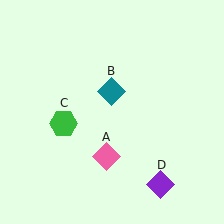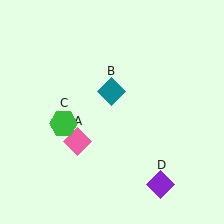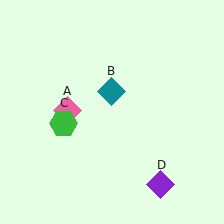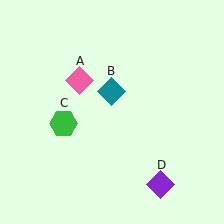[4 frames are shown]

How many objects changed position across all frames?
1 object changed position: pink diamond (object A).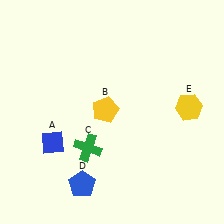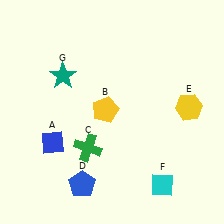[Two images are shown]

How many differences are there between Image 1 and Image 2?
There are 2 differences between the two images.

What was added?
A cyan diamond (F), a teal star (G) were added in Image 2.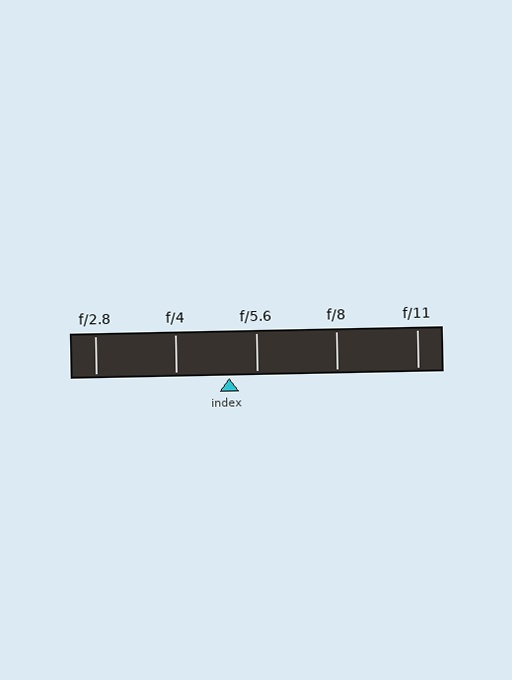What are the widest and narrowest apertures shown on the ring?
The widest aperture shown is f/2.8 and the narrowest is f/11.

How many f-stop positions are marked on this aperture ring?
There are 5 f-stop positions marked.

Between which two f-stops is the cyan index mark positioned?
The index mark is between f/4 and f/5.6.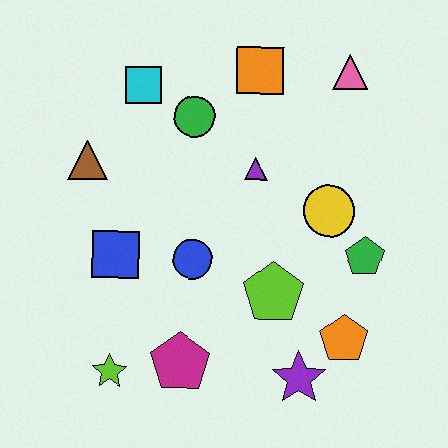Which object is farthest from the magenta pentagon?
The pink triangle is farthest from the magenta pentagon.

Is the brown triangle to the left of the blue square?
Yes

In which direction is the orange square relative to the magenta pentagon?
The orange square is above the magenta pentagon.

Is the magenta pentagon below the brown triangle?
Yes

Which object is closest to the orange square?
The green circle is closest to the orange square.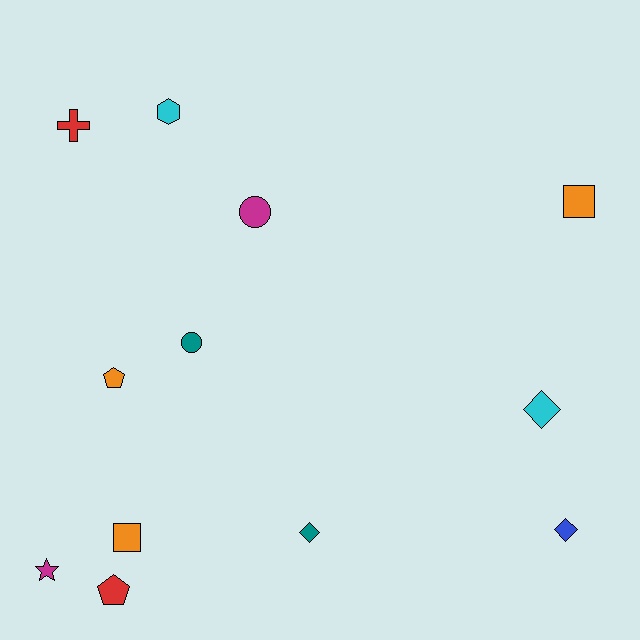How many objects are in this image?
There are 12 objects.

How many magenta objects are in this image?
There are 2 magenta objects.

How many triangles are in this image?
There are no triangles.